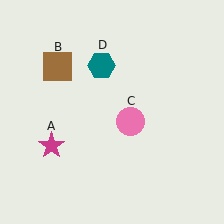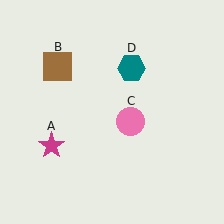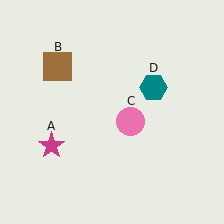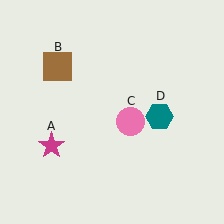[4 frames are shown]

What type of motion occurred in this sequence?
The teal hexagon (object D) rotated clockwise around the center of the scene.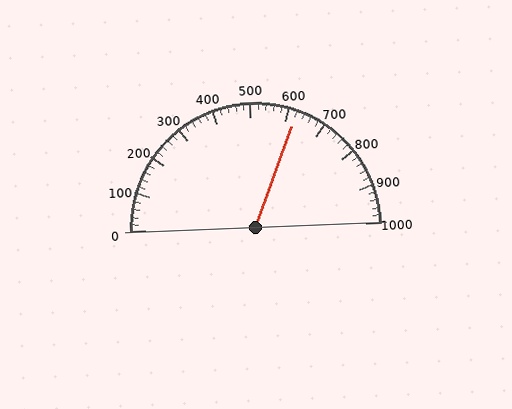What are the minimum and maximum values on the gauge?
The gauge ranges from 0 to 1000.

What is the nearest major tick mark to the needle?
The nearest major tick mark is 600.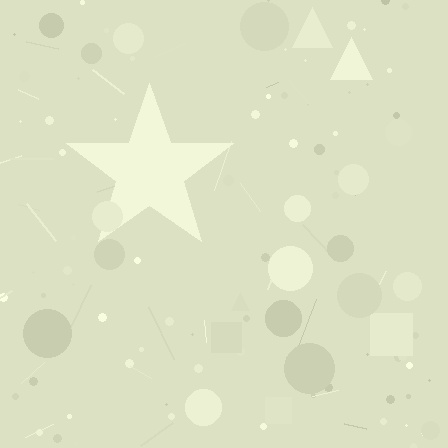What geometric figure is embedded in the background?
A star is embedded in the background.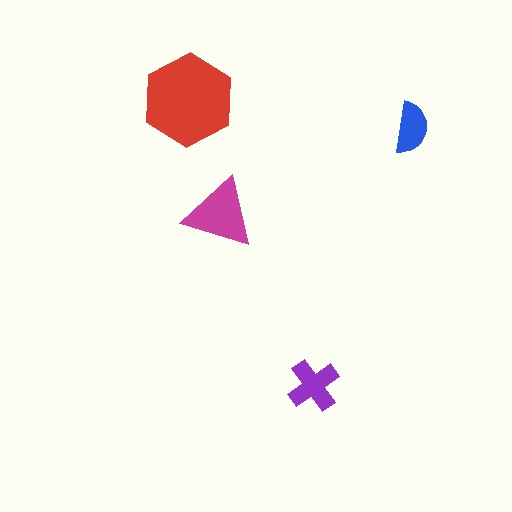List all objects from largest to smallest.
The red hexagon, the magenta triangle, the purple cross, the blue semicircle.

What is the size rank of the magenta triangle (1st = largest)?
2nd.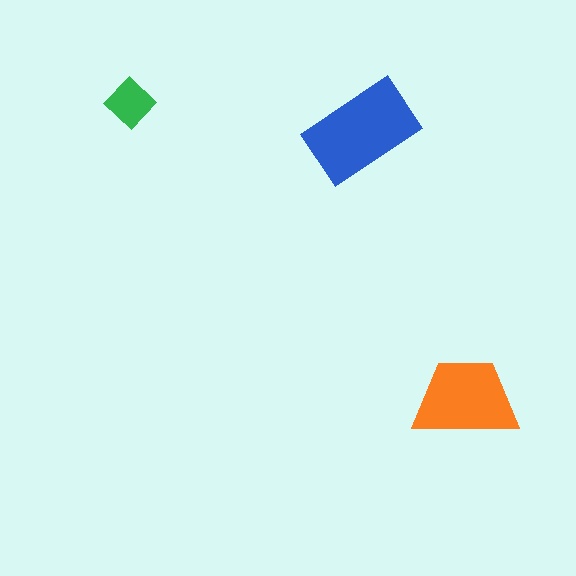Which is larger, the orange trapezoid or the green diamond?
The orange trapezoid.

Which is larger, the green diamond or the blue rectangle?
The blue rectangle.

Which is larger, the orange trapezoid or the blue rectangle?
The blue rectangle.